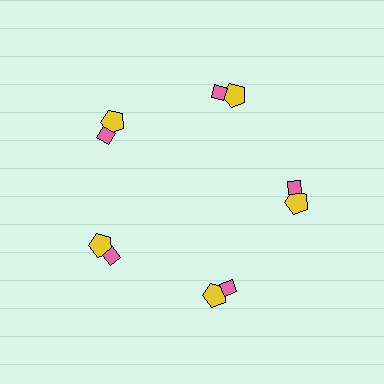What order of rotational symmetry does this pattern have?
This pattern has 5-fold rotational symmetry.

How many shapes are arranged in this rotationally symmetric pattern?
There are 10 shapes, arranged in 5 groups of 2.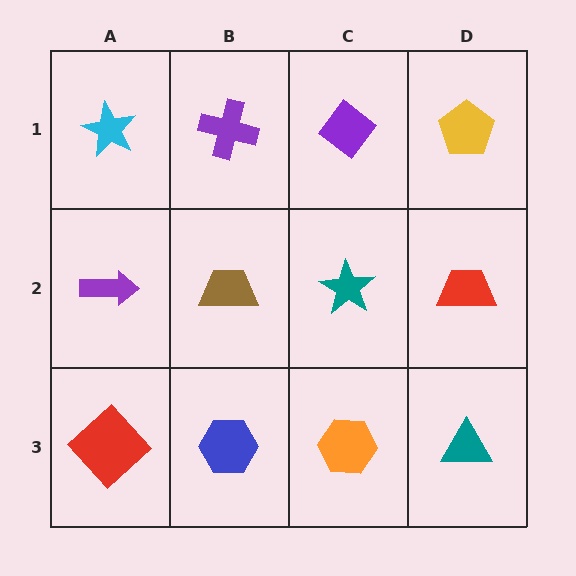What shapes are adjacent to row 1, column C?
A teal star (row 2, column C), a purple cross (row 1, column B), a yellow pentagon (row 1, column D).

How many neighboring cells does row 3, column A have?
2.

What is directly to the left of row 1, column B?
A cyan star.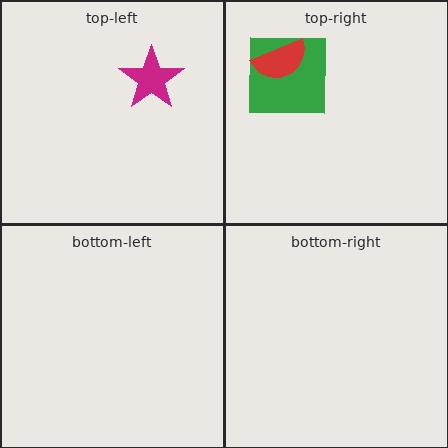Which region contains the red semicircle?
The top-right region.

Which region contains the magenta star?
The top-left region.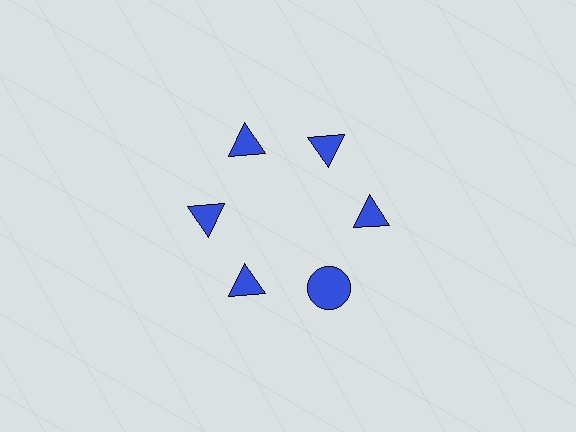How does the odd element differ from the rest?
It has a different shape: circle instead of triangle.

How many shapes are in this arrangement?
There are 6 shapes arranged in a ring pattern.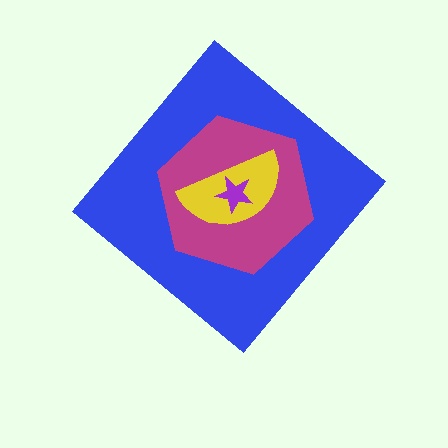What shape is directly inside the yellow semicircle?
The purple star.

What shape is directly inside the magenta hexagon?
The yellow semicircle.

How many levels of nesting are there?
4.